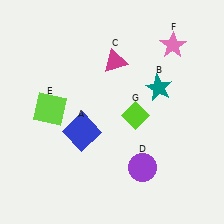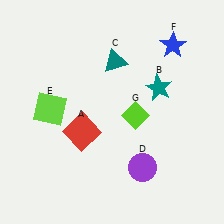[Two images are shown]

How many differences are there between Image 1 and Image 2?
There are 3 differences between the two images.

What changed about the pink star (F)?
In Image 1, F is pink. In Image 2, it changed to blue.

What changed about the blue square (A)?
In Image 1, A is blue. In Image 2, it changed to red.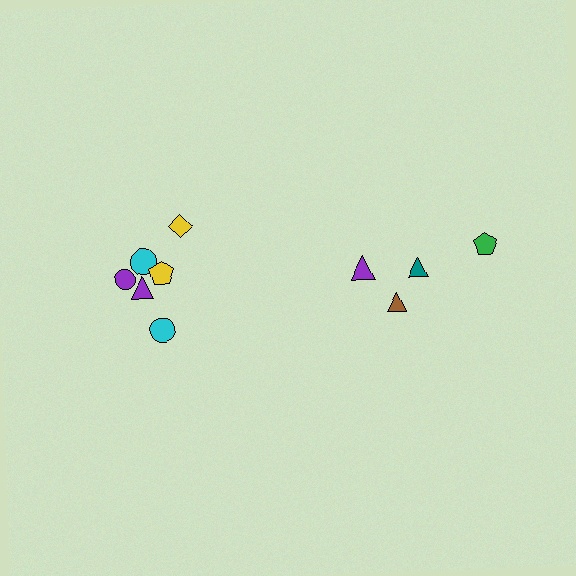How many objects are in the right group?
There are 4 objects.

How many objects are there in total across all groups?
There are 10 objects.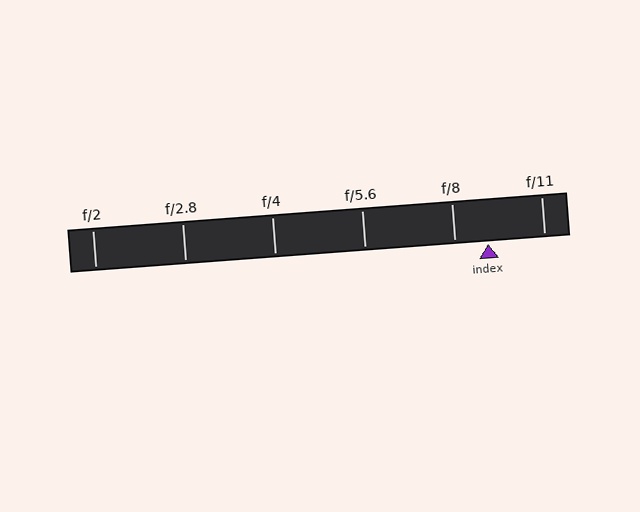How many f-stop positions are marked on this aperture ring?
There are 6 f-stop positions marked.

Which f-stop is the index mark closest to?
The index mark is closest to f/8.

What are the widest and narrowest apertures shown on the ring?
The widest aperture shown is f/2 and the narrowest is f/11.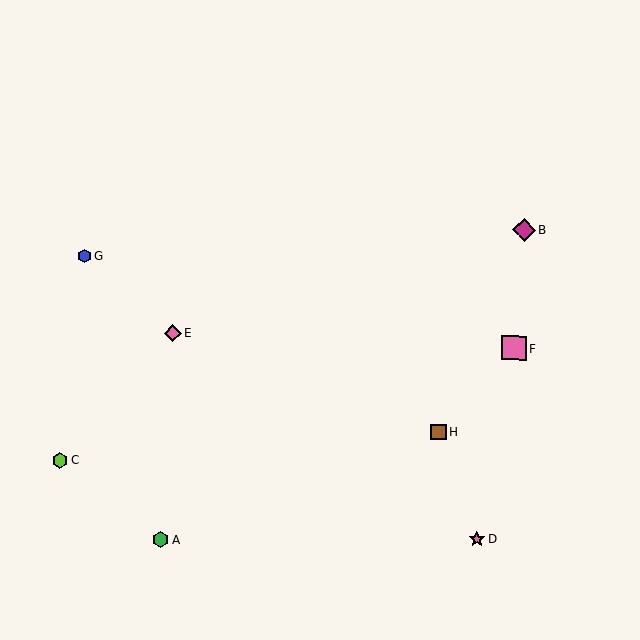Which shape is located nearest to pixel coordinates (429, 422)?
The brown square (labeled H) at (438, 432) is nearest to that location.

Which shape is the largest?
The pink square (labeled F) is the largest.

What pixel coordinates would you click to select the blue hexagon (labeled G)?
Click at (85, 256) to select the blue hexagon G.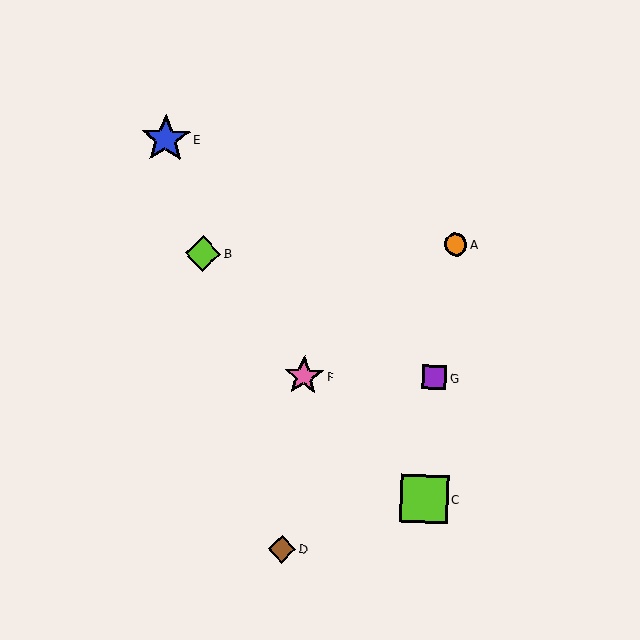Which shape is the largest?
The blue star (labeled E) is the largest.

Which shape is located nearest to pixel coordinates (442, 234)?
The orange circle (labeled A) at (456, 245) is nearest to that location.